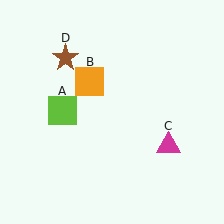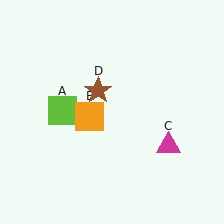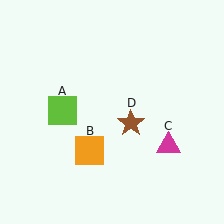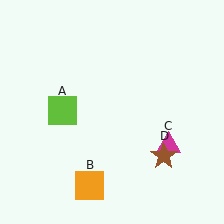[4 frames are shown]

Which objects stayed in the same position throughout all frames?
Lime square (object A) and magenta triangle (object C) remained stationary.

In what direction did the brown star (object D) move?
The brown star (object D) moved down and to the right.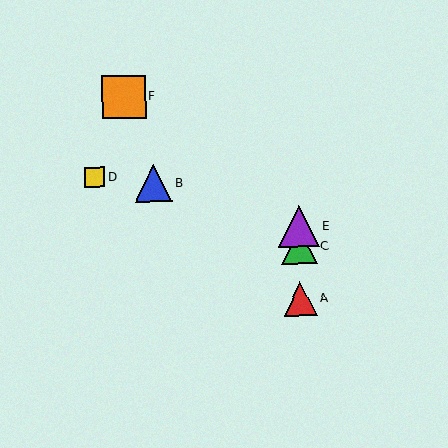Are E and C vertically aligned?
Yes, both are at x≈299.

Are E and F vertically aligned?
No, E is at x≈299 and F is at x≈124.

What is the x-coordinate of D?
Object D is at x≈94.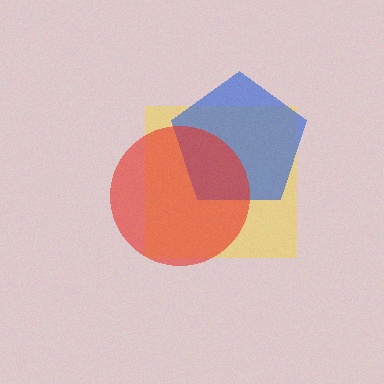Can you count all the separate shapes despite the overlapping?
Yes, there are 3 separate shapes.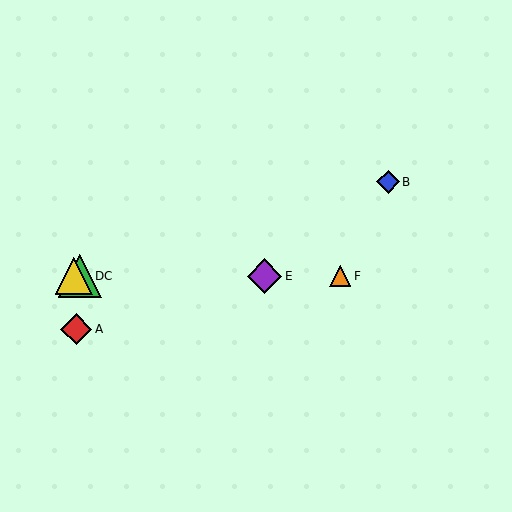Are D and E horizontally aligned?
Yes, both are at y≈276.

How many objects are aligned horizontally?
4 objects (C, D, E, F) are aligned horizontally.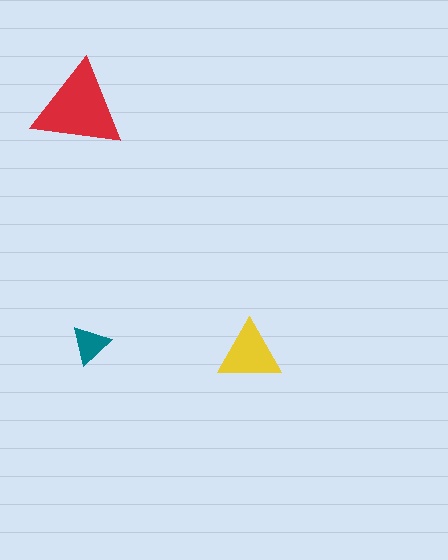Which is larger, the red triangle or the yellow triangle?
The red one.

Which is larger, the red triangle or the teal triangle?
The red one.